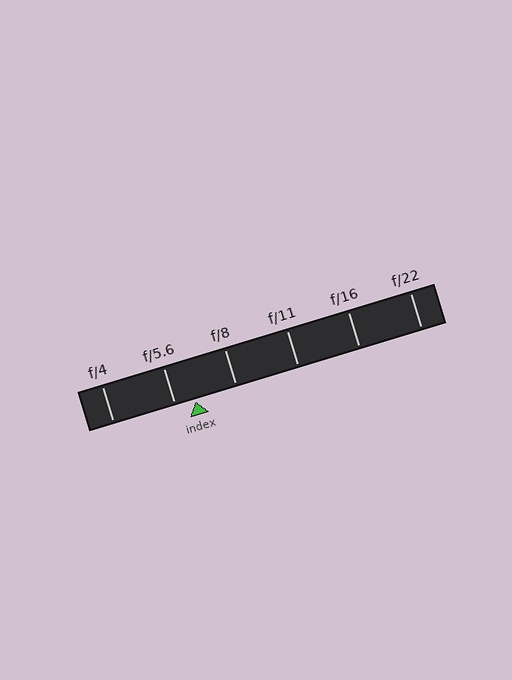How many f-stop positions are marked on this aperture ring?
There are 6 f-stop positions marked.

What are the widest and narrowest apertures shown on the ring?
The widest aperture shown is f/4 and the narrowest is f/22.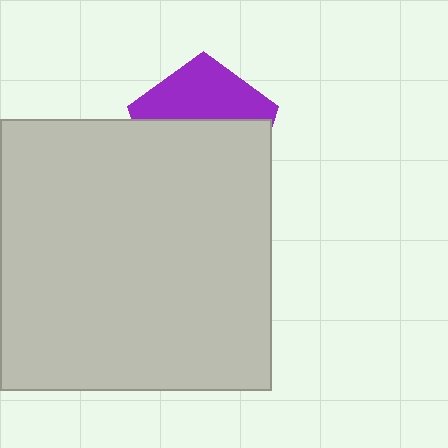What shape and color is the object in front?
The object in front is a light gray square.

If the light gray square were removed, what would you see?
You would see the complete purple pentagon.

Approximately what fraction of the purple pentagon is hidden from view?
Roughly 60% of the purple pentagon is hidden behind the light gray square.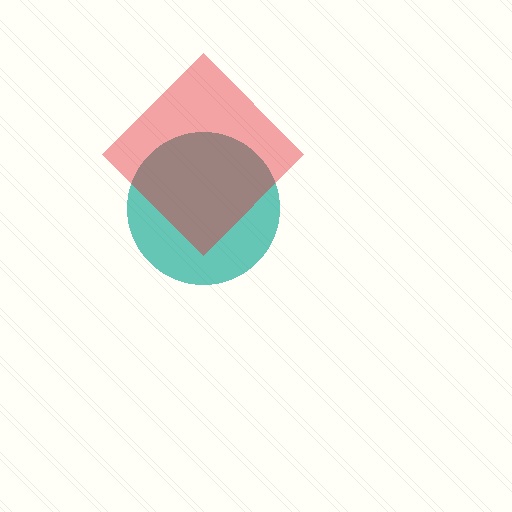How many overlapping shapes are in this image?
There are 2 overlapping shapes in the image.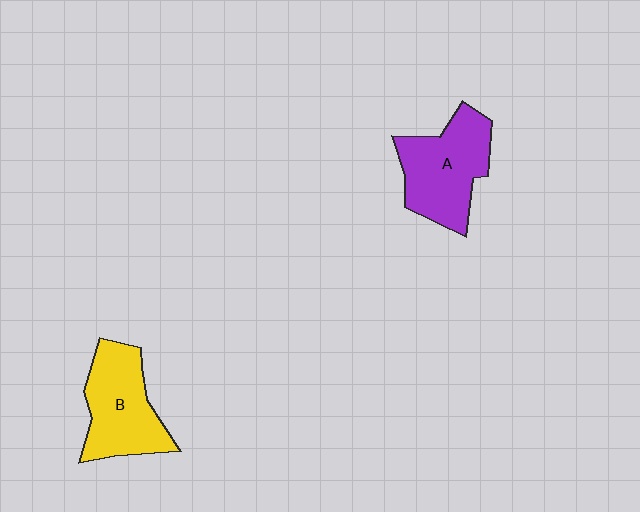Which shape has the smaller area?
Shape B (yellow).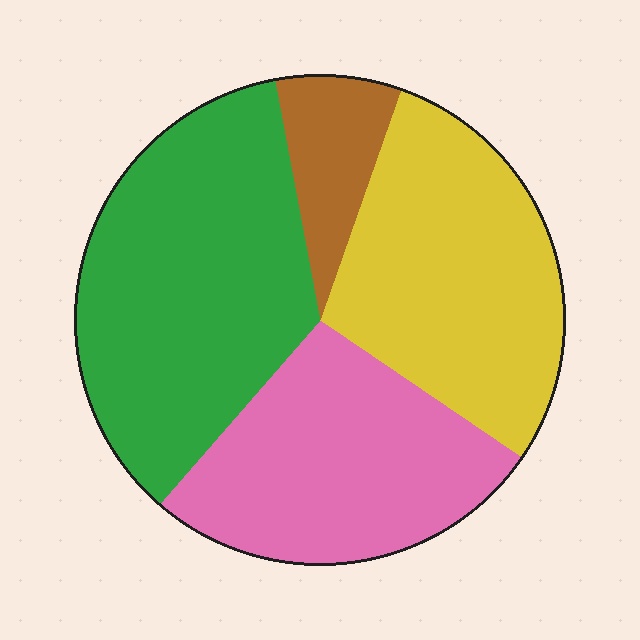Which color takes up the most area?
Green, at roughly 35%.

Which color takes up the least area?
Brown, at roughly 10%.